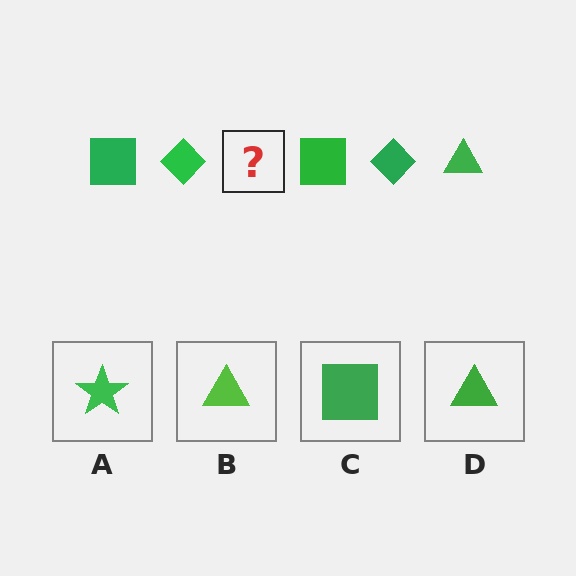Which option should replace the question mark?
Option D.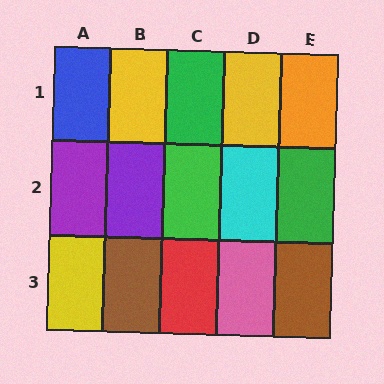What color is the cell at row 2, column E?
Green.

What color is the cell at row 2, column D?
Cyan.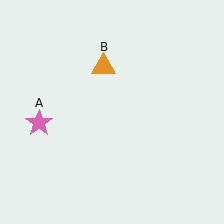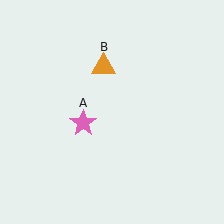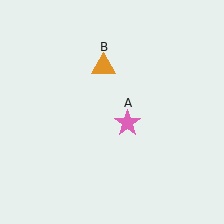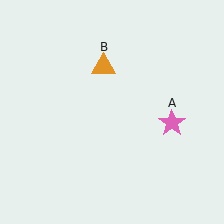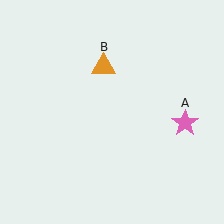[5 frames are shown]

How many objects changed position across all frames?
1 object changed position: pink star (object A).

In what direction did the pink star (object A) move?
The pink star (object A) moved right.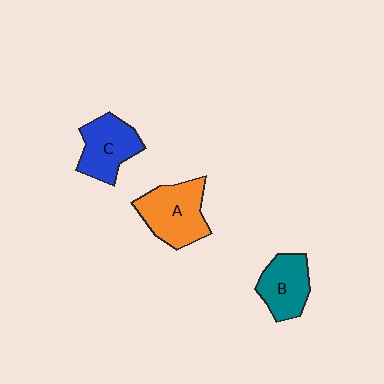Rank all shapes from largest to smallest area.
From largest to smallest: A (orange), C (blue), B (teal).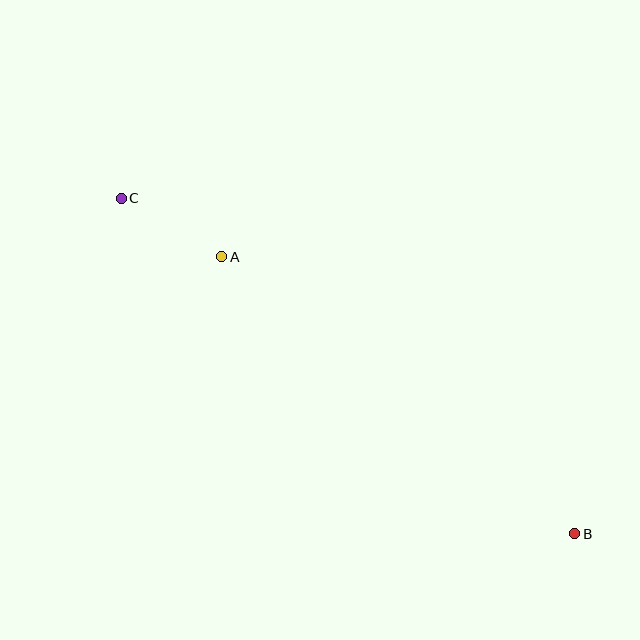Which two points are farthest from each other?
Points B and C are farthest from each other.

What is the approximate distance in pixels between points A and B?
The distance between A and B is approximately 449 pixels.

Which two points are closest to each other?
Points A and C are closest to each other.